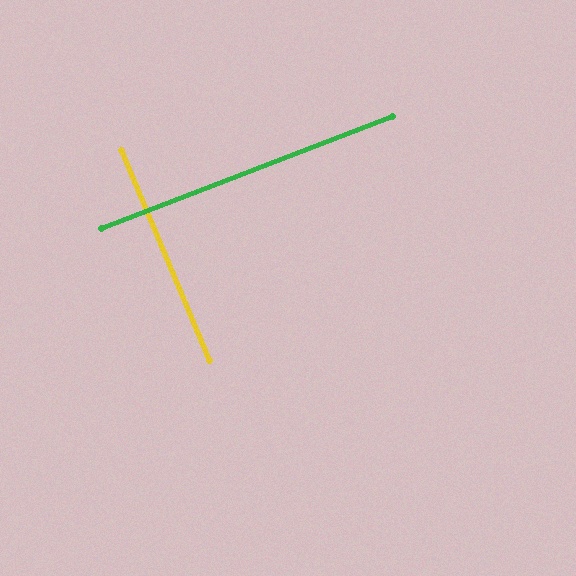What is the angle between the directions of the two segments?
Approximately 88 degrees.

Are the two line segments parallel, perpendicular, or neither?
Perpendicular — they meet at approximately 88°.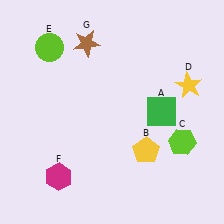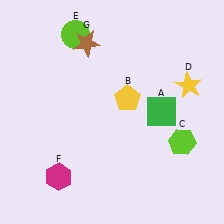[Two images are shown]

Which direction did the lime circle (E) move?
The lime circle (E) moved right.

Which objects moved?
The objects that moved are: the yellow pentagon (B), the lime circle (E).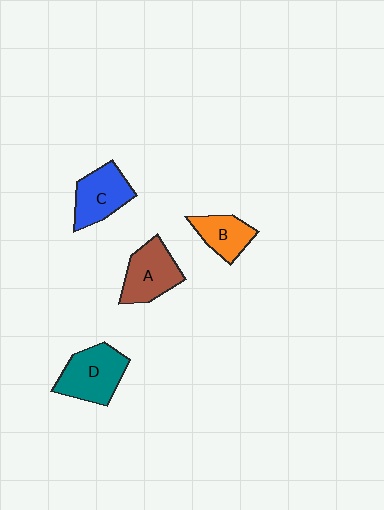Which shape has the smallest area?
Shape B (orange).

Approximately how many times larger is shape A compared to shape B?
Approximately 1.4 times.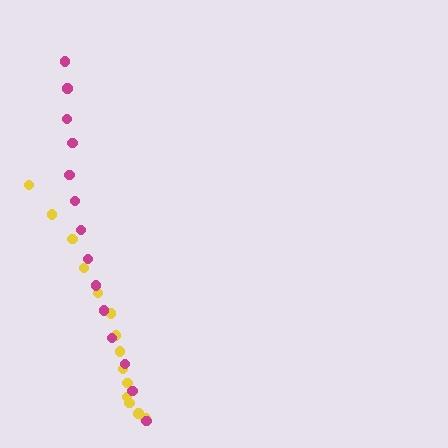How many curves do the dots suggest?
There are 2 distinct paths.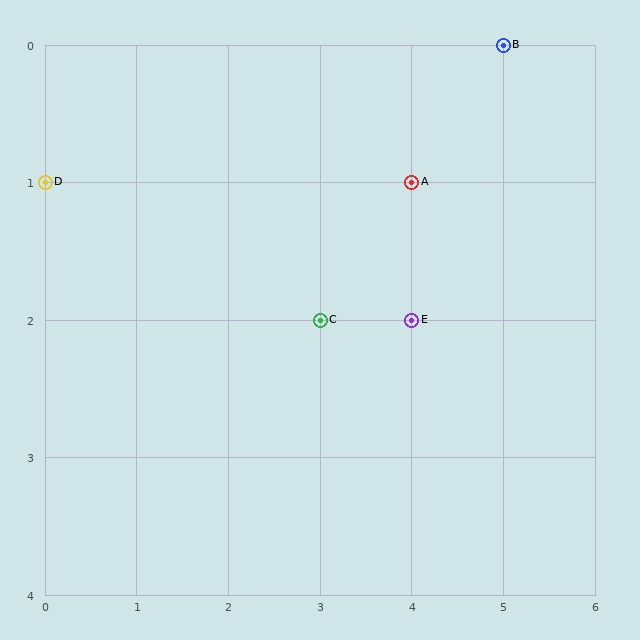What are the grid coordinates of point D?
Point D is at grid coordinates (0, 1).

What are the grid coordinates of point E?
Point E is at grid coordinates (4, 2).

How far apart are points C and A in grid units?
Points C and A are 1 column and 1 row apart (about 1.4 grid units diagonally).